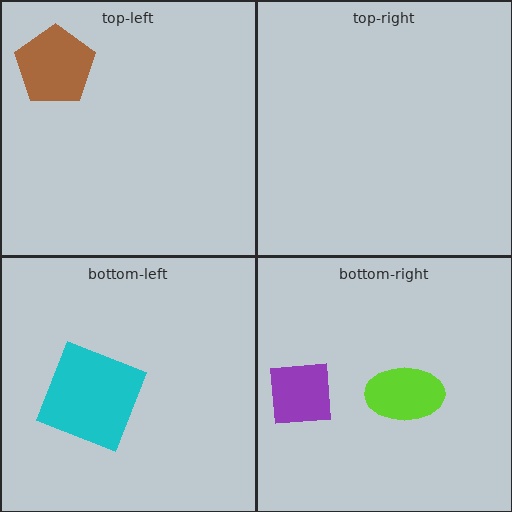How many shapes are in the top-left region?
1.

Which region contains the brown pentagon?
The top-left region.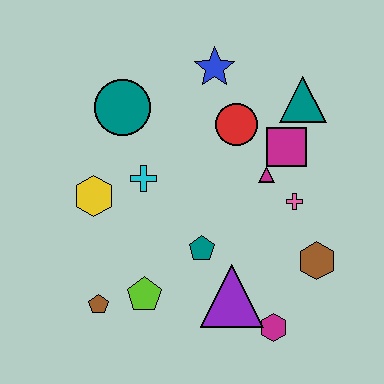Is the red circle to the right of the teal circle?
Yes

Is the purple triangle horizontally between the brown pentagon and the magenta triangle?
Yes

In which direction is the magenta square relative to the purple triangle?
The magenta square is above the purple triangle.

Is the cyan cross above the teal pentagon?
Yes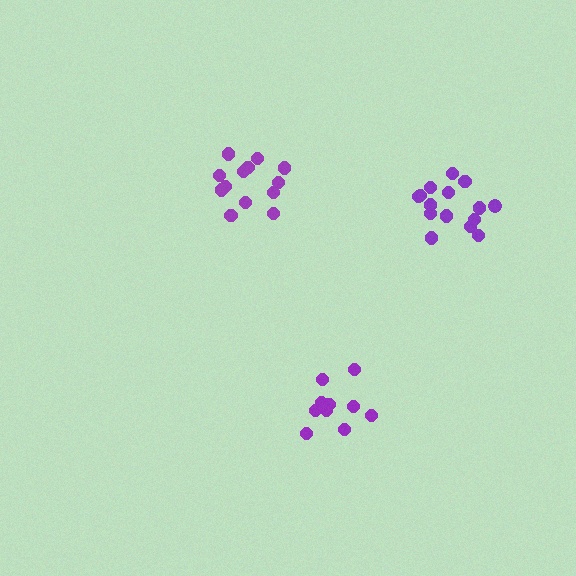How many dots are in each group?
Group 1: 10 dots, Group 2: 13 dots, Group 3: 15 dots (38 total).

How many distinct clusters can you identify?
There are 3 distinct clusters.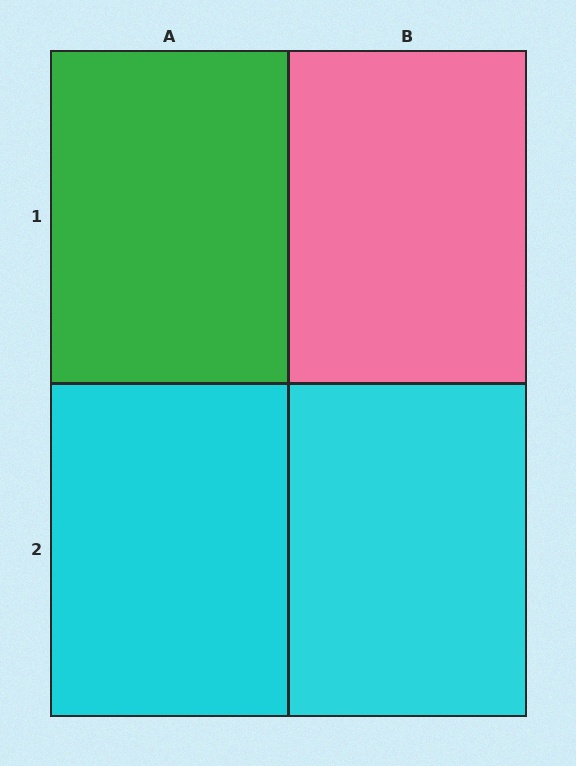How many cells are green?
1 cell is green.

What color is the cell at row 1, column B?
Pink.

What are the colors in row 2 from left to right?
Cyan, cyan.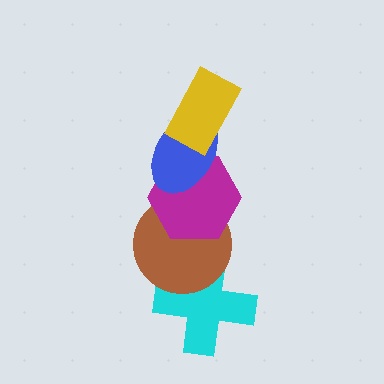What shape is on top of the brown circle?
The magenta hexagon is on top of the brown circle.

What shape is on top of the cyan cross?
The brown circle is on top of the cyan cross.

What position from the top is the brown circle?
The brown circle is 4th from the top.